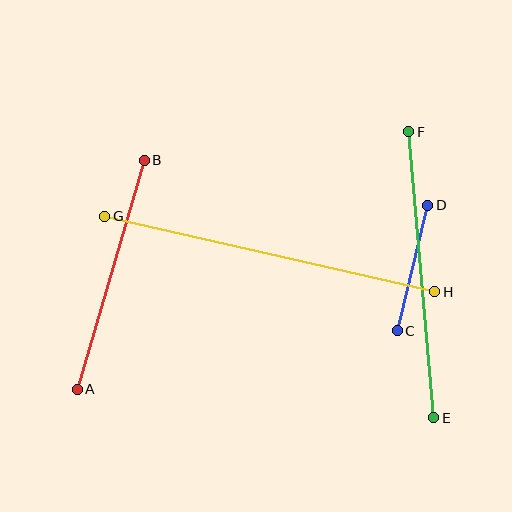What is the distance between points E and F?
The distance is approximately 287 pixels.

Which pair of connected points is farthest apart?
Points G and H are farthest apart.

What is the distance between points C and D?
The distance is approximately 129 pixels.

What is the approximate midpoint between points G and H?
The midpoint is at approximately (270, 254) pixels.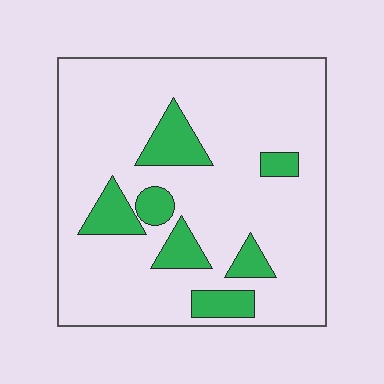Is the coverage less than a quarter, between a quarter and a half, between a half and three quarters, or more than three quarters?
Less than a quarter.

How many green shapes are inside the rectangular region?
7.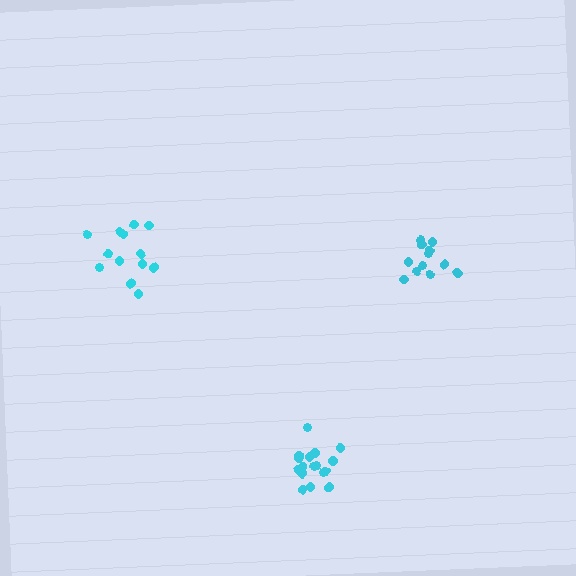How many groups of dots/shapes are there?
There are 3 groups.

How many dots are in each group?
Group 1: 13 dots, Group 2: 17 dots, Group 3: 12 dots (42 total).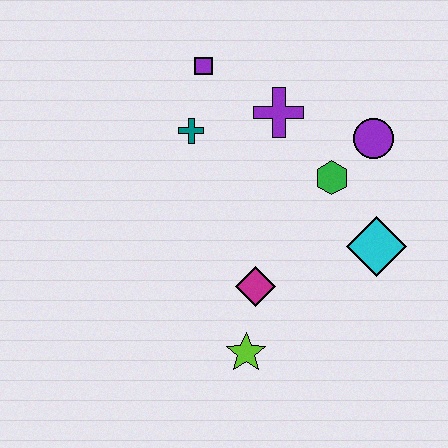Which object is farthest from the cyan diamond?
The purple square is farthest from the cyan diamond.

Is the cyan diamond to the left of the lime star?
No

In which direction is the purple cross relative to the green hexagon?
The purple cross is above the green hexagon.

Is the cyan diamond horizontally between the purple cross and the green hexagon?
No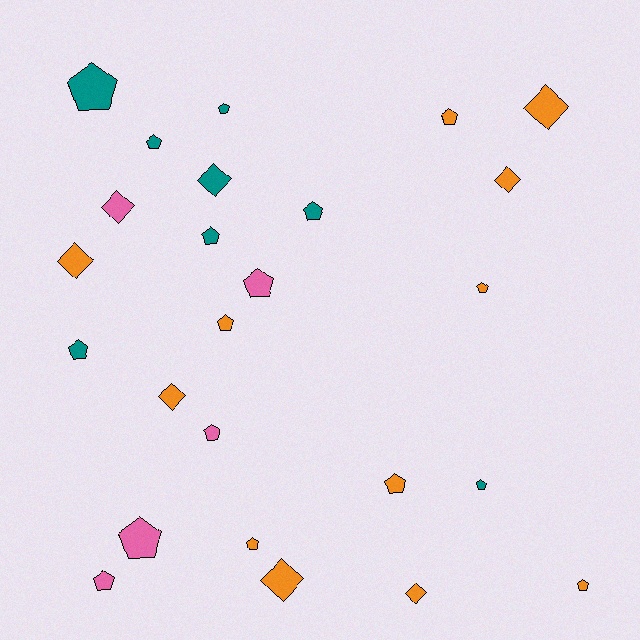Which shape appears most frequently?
Pentagon, with 17 objects.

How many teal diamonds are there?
There is 1 teal diamond.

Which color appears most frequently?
Orange, with 12 objects.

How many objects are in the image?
There are 25 objects.